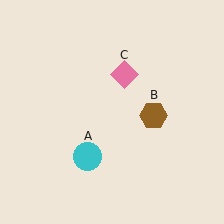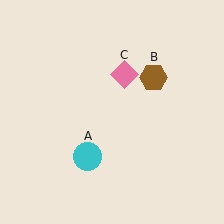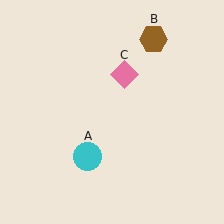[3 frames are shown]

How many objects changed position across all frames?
1 object changed position: brown hexagon (object B).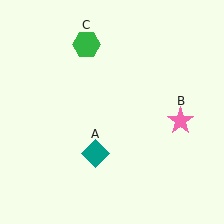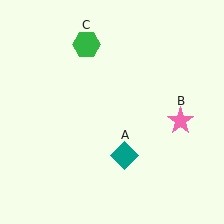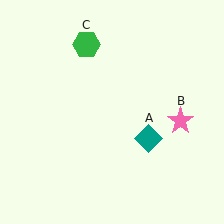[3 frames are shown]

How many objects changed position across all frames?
1 object changed position: teal diamond (object A).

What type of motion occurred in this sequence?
The teal diamond (object A) rotated counterclockwise around the center of the scene.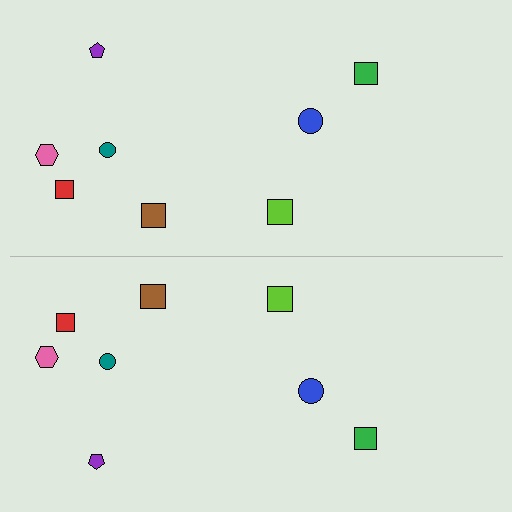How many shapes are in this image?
There are 16 shapes in this image.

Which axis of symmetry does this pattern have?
The pattern has a horizontal axis of symmetry running through the center of the image.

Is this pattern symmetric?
Yes, this pattern has bilateral (reflection) symmetry.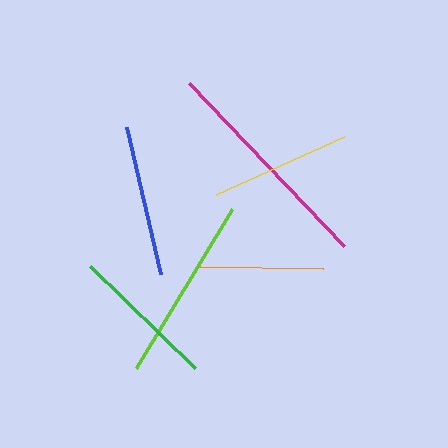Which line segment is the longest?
The magenta line is the longest at approximately 225 pixels.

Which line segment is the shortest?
The orange line is the shortest at approximately 123 pixels.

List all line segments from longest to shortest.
From longest to shortest: magenta, lime, blue, green, yellow, orange.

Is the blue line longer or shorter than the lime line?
The lime line is longer than the blue line.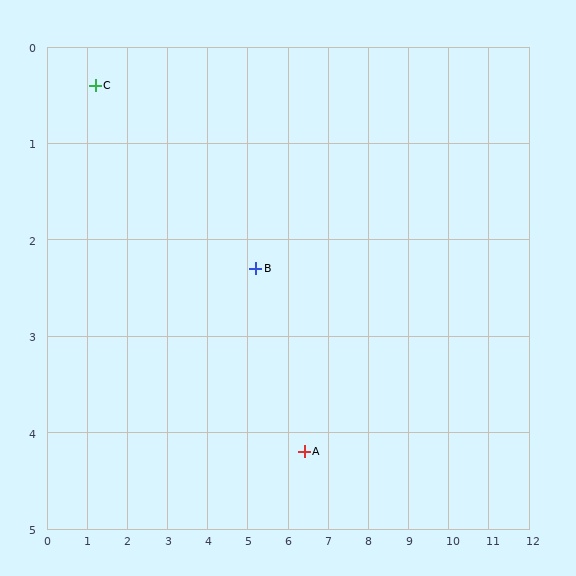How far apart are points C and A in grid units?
Points C and A are about 6.4 grid units apart.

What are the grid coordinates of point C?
Point C is at approximately (1.2, 0.4).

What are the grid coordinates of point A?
Point A is at approximately (6.4, 4.2).